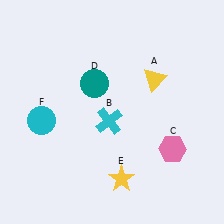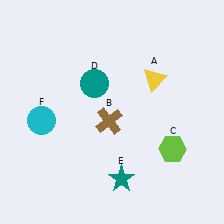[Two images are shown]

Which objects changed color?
B changed from cyan to brown. C changed from pink to lime. E changed from yellow to teal.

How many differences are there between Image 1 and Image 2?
There are 3 differences between the two images.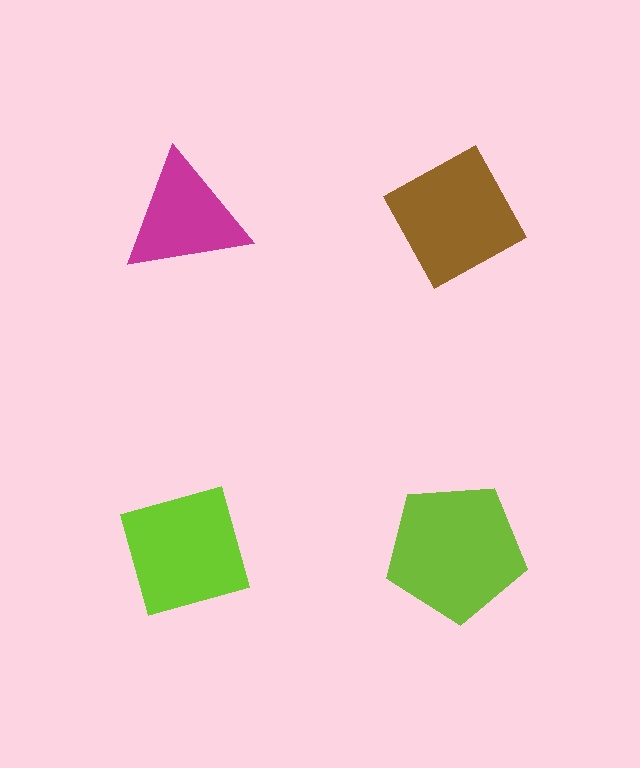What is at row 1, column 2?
A brown diamond.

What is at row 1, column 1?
A magenta triangle.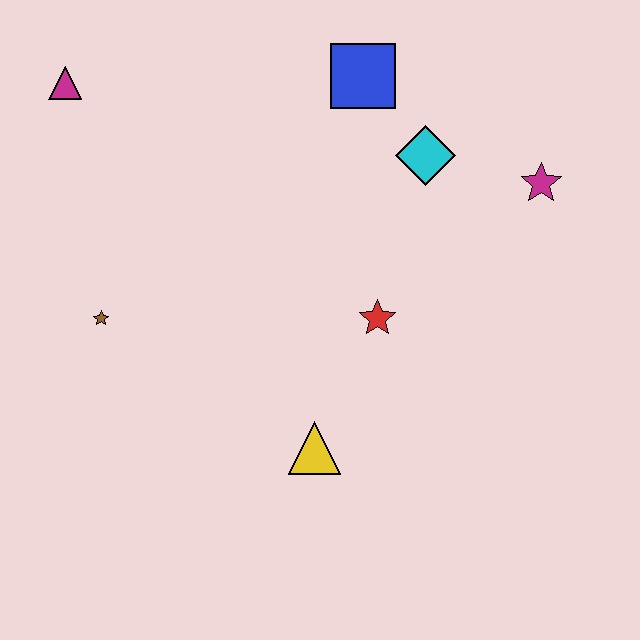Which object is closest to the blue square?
The cyan diamond is closest to the blue square.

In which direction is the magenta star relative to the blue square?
The magenta star is to the right of the blue square.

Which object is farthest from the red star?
The magenta triangle is farthest from the red star.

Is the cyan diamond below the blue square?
Yes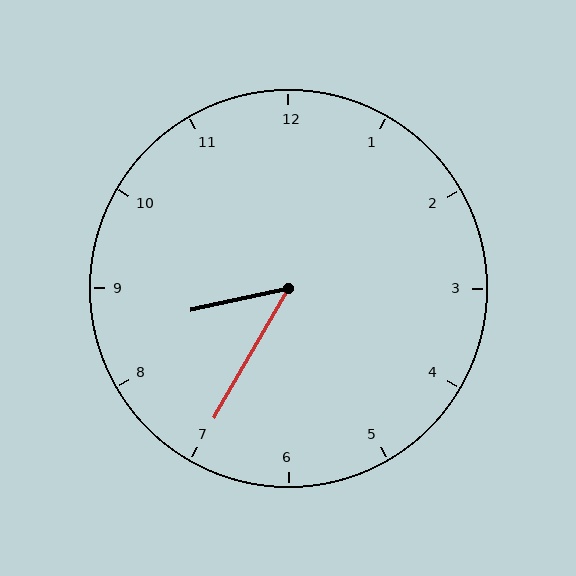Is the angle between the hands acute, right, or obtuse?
It is acute.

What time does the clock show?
8:35.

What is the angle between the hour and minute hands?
Approximately 48 degrees.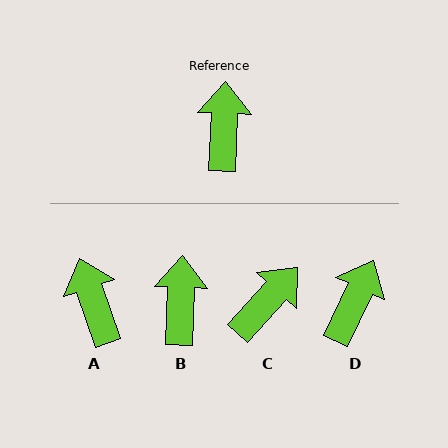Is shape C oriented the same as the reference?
No, it is off by about 40 degrees.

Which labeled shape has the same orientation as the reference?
B.